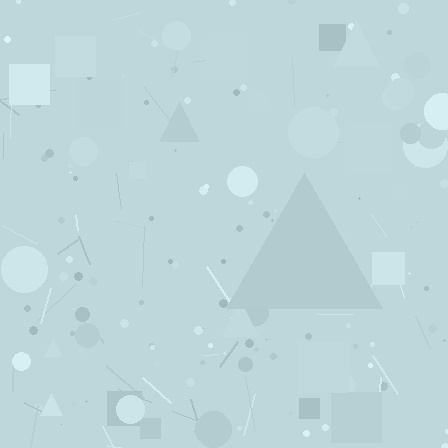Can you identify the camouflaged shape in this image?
The camouflaged shape is a triangle.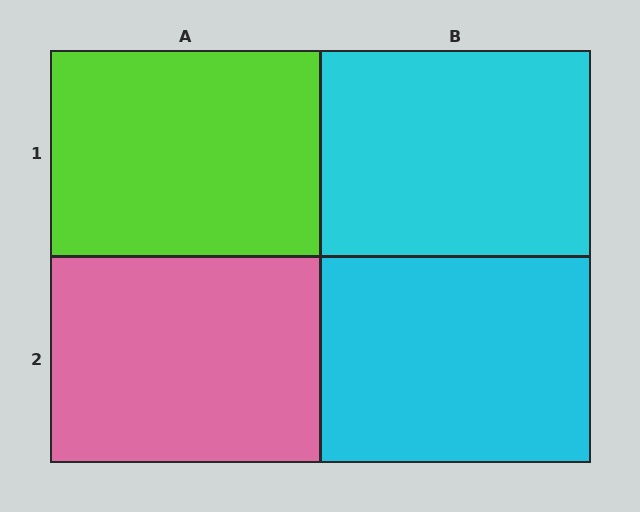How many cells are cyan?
2 cells are cyan.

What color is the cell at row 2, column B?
Cyan.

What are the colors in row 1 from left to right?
Lime, cyan.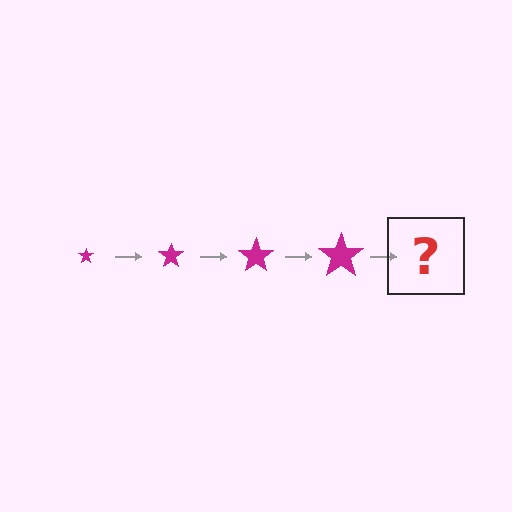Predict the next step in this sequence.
The next step is a magenta star, larger than the previous one.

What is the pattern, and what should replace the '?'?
The pattern is that the star gets progressively larger each step. The '?' should be a magenta star, larger than the previous one.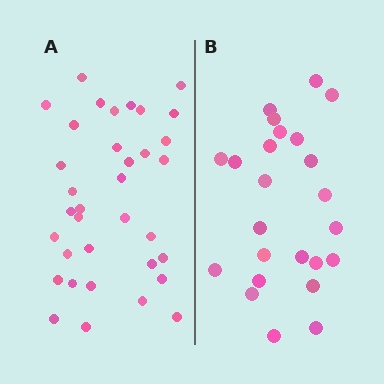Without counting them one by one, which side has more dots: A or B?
Region A (the left region) has more dots.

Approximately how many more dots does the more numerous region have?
Region A has roughly 12 or so more dots than region B.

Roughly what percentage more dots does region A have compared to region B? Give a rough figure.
About 45% more.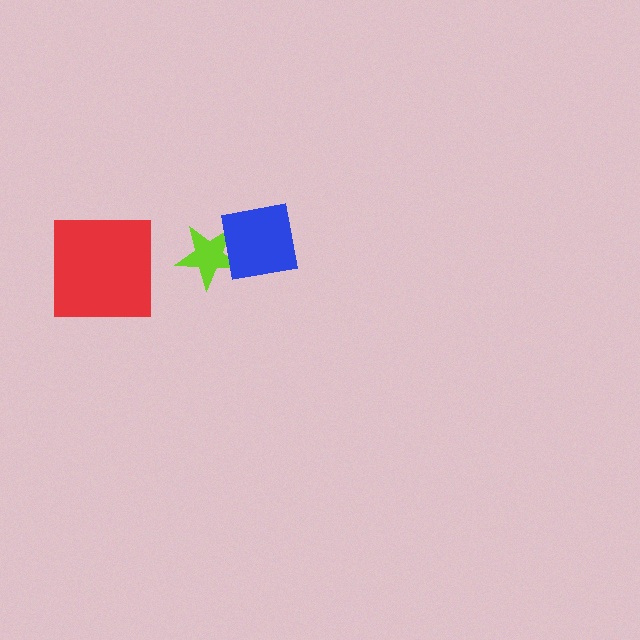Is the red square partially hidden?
No, no other shape covers it.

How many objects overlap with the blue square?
1 object overlaps with the blue square.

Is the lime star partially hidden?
Yes, it is partially covered by another shape.